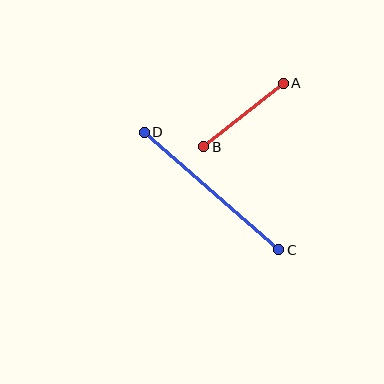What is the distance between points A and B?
The distance is approximately 102 pixels.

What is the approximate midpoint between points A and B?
The midpoint is at approximately (244, 115) pixels.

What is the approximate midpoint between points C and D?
The midpoint is at approximately (212, 191) pixels.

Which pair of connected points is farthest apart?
Points C and D are farthest apart.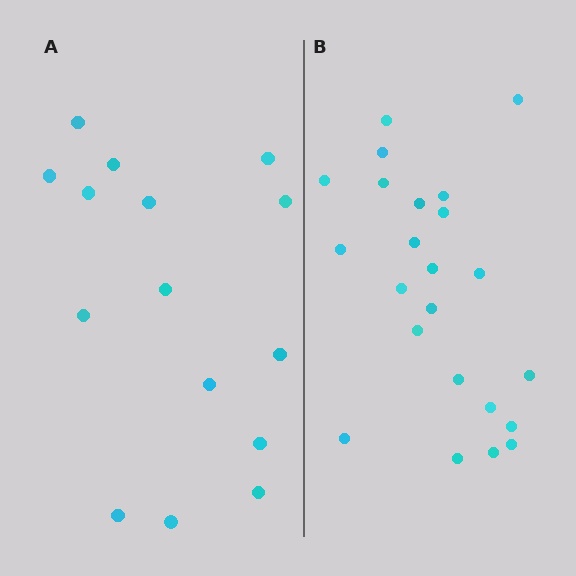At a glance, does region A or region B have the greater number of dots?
Region B (the right region) has more dots.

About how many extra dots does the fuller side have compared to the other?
Region B has roughly 8 or so more dots than region A.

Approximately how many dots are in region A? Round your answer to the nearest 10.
About 20 dots. (The exact count is 15, which rounds to 20.)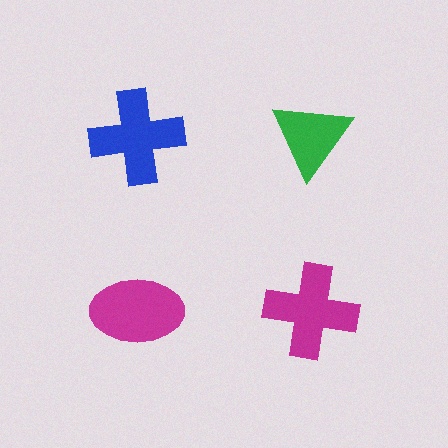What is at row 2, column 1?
A magenta ellipse.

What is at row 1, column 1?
A blue cross.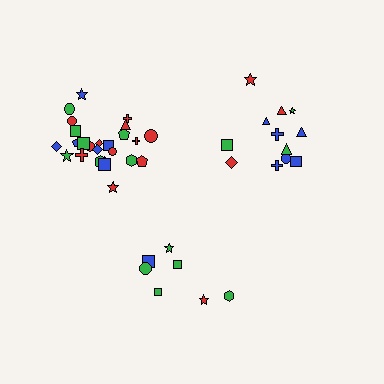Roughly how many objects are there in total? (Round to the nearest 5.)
Roughly 45 objects in total.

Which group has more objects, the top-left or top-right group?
The top-left group.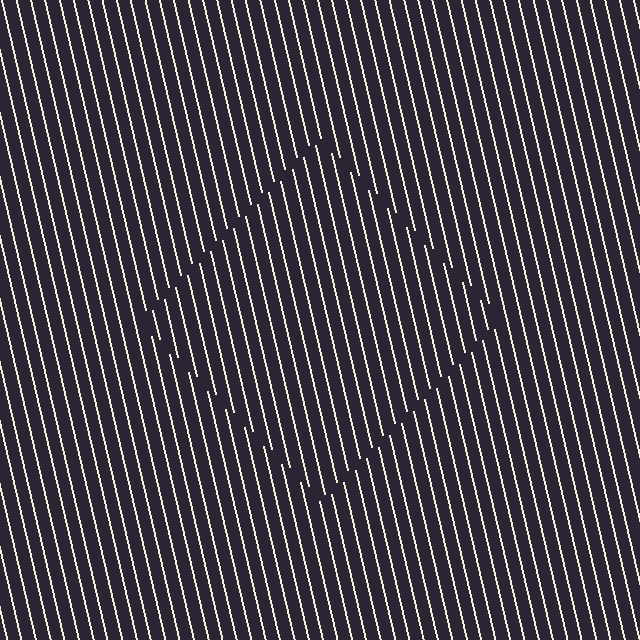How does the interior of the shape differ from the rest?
The interior of the shape contains the same grating, shifted by half a period — the contour is defined by the phase discontinuity where line-ends from the inner and outer gratings abut.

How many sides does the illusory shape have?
4 sides — the line-ends trace a square.